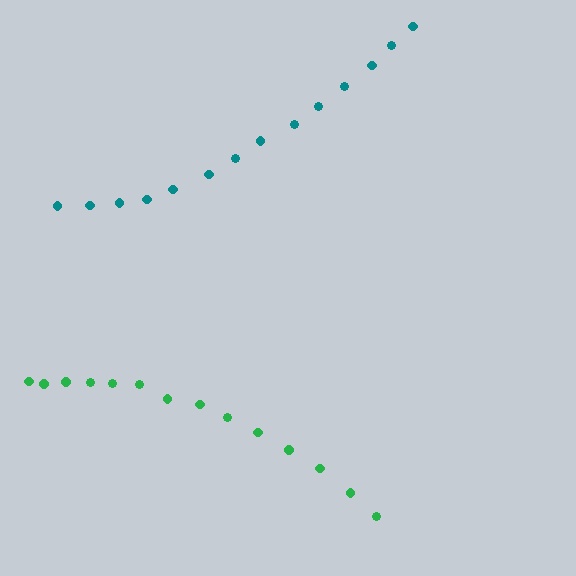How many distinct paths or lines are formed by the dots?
There are 2 distinct paths.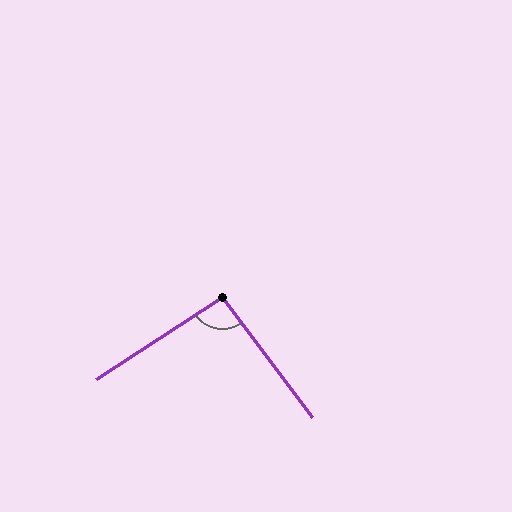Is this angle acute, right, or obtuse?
It is approximately a right angle.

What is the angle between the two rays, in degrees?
Approximately 93 degrees.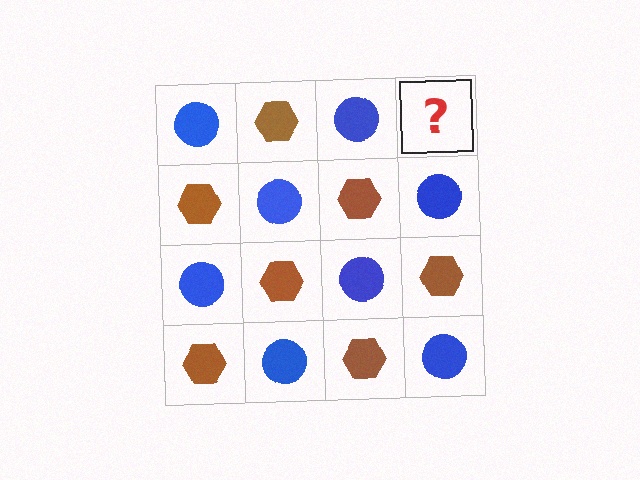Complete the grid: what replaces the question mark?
The question mark should be replaced with a brown hexagon.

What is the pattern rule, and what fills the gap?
The rule is that it alternates blue circle and brown hexagon in a checkerboard pattern. The gap should be filled with a brown hexagon.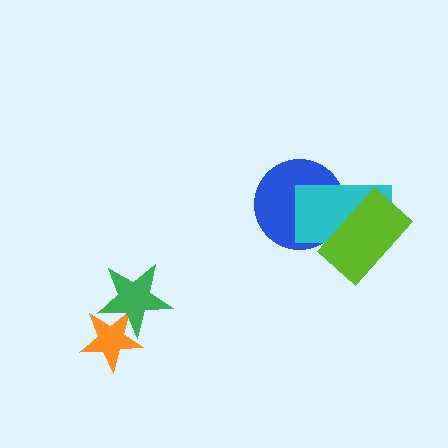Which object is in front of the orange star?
The green star is in front of the orange star.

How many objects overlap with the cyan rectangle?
2 objects overlap with the cyan rectangle.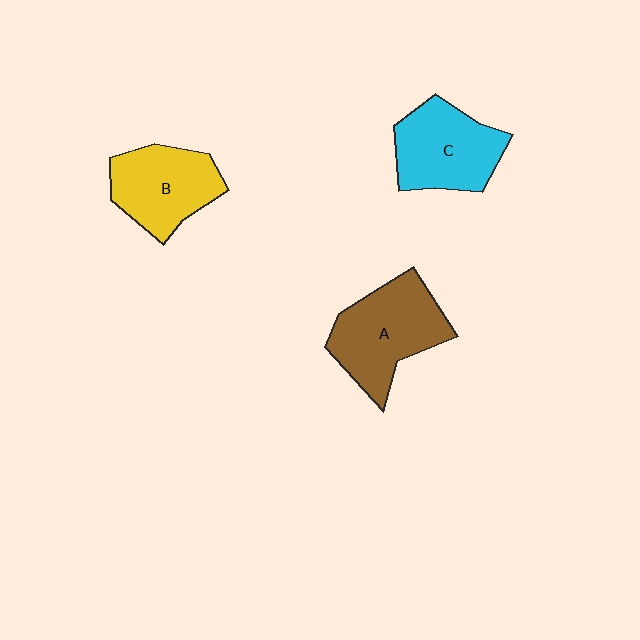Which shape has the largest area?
Shape A (brown).